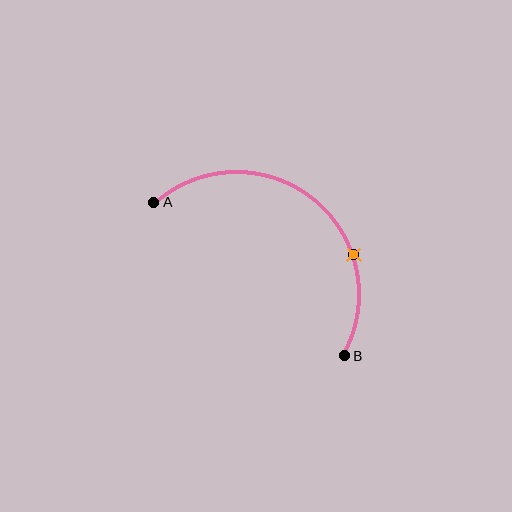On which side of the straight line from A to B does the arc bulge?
The arc bulges above and to the right of the straight line connecting A and B.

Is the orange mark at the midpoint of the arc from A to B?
No. The orange mark lies on the arc but is closer to endpoint B. The arc midpoint would be at the point on the curve equidistant along the arc from both A and B.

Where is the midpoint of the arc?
The arc midpoint is the point on the curve farthest from the straight line joining A and B. It sits above and to the right of that line.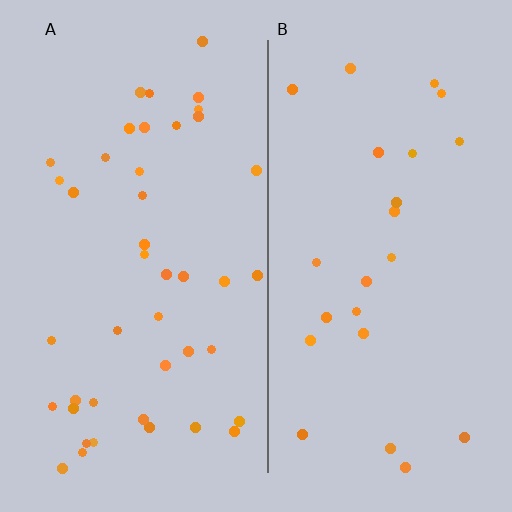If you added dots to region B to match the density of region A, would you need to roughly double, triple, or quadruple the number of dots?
Approximately double.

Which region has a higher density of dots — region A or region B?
A (the left).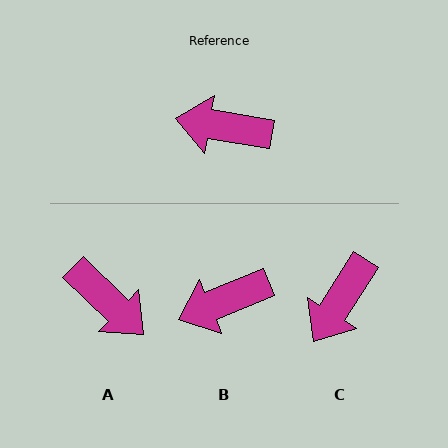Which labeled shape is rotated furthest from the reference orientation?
A, about 145 degrees away.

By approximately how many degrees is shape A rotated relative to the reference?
Approximately 145 degrees counter-clockwise.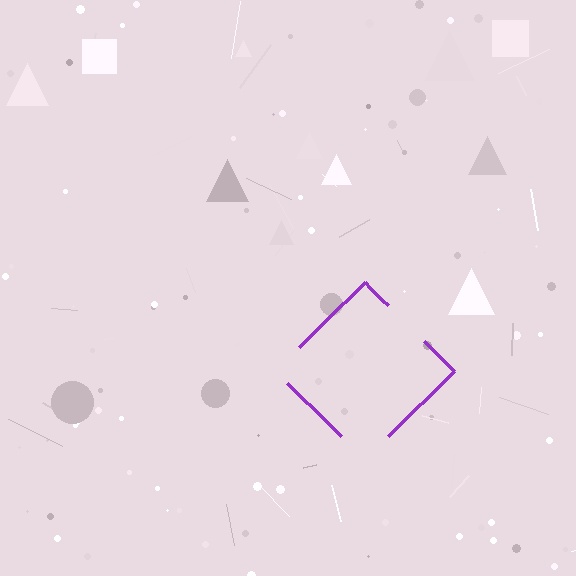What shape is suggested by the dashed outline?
The dashed outline suggests a diamond.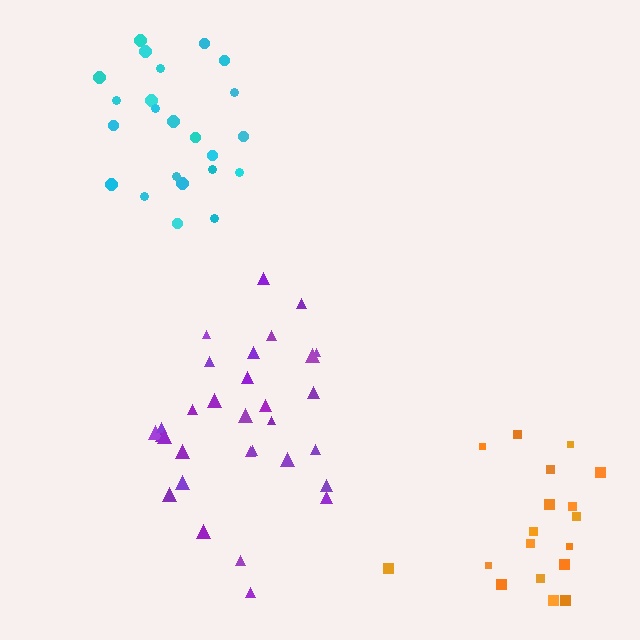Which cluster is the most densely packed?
Cyan.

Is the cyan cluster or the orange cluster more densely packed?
Cyan.